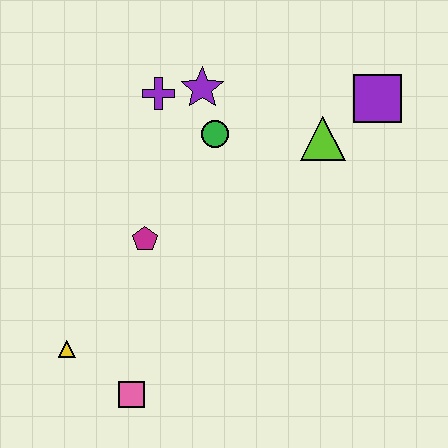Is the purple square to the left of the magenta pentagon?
No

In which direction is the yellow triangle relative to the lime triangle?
The yellow triangle is to the left of the lime triangle.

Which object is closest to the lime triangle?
The purple square is closest to the lime triangle.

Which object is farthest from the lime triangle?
The yellow triangle is farthest from the lime triangle.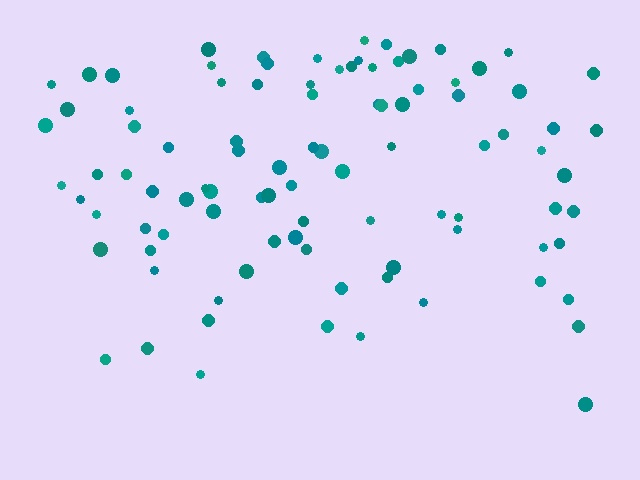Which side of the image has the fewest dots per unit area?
The bottom.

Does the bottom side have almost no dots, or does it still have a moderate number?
Still a moderate number, just noticeably fewer than the top.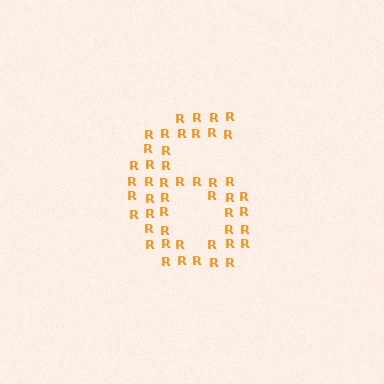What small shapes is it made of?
It is made of small letter R's.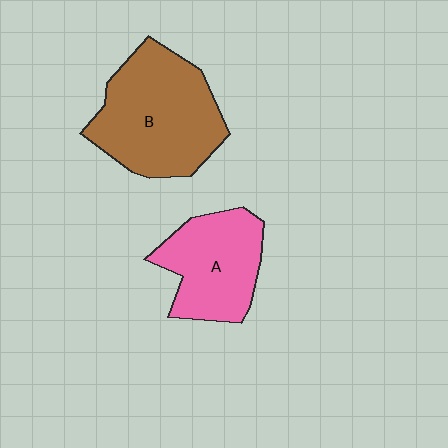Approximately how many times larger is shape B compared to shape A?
Approximately 1.4 times.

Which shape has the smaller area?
Shape A (pink).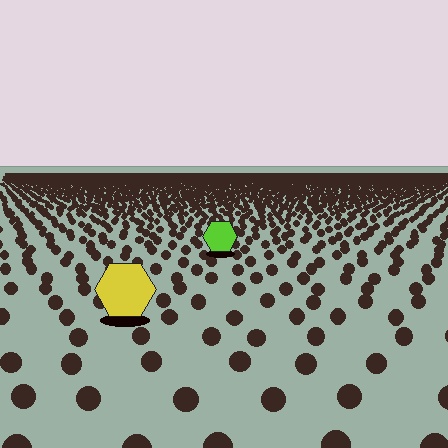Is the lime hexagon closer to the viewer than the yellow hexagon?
No. The yellow hexagon is closer — you can tell from the texture gradient: the ground texture is coarser near it.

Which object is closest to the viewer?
The yellow hexagon is closest. The texture marks near it are larger and more spread out.